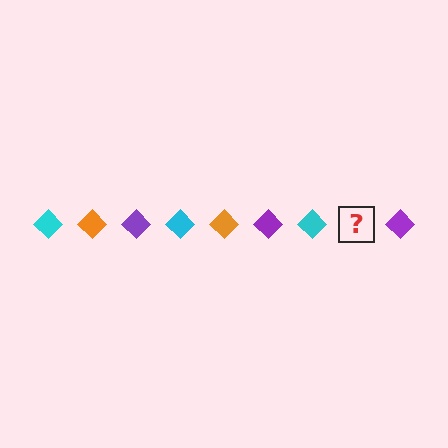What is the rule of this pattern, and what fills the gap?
The rule is that the pattern cycles through cyan, orange, purple diamonds. The gap should be filled with an orange diamond.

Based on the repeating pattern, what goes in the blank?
The blank should be an orange diamond.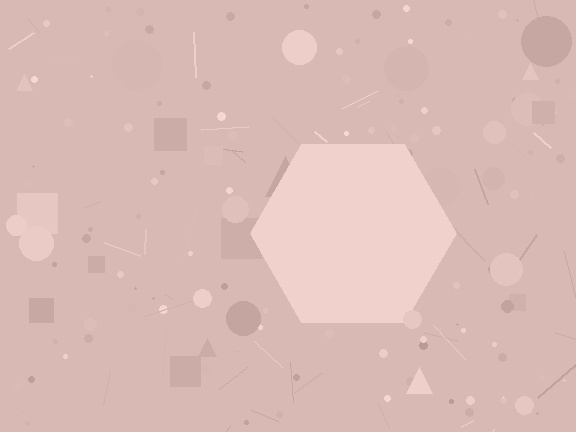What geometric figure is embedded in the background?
A hexagon is embedded in the background.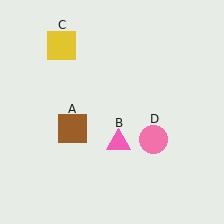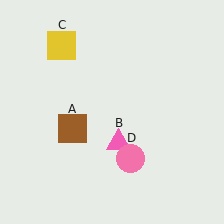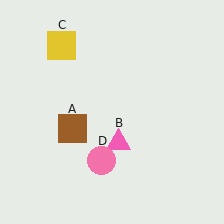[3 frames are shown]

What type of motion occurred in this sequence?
The pink circle (object D) rotated clockwise around the center of the scene.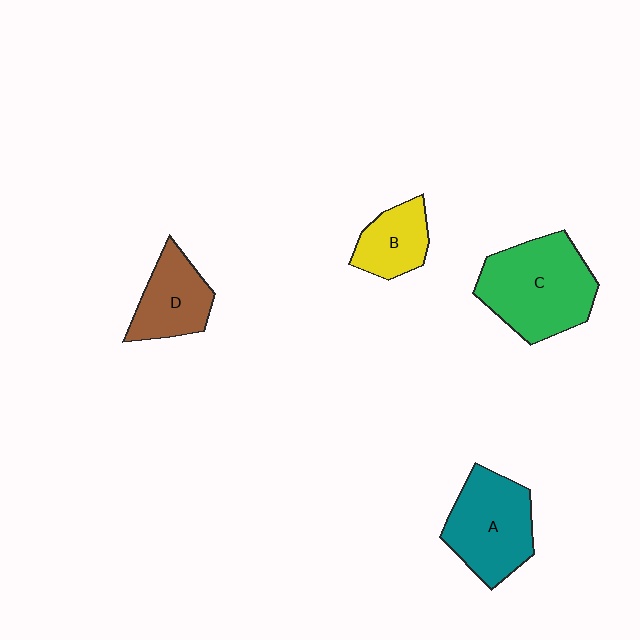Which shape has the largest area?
Shape C (green).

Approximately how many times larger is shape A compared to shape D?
Approximately 1.4 times.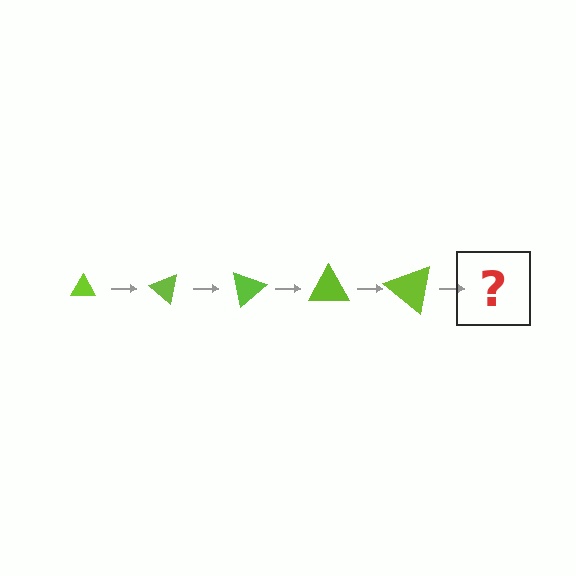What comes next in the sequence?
The next element should be a triangle, larger than the previous one and rotated 200 degrees from the start.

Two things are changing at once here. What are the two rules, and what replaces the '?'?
The two rules are that the triangle grows larger each step and it rotates 40 degrees each step. The '?' should be a triangle, larger than the previous one and rotated 200 degrees from the start.